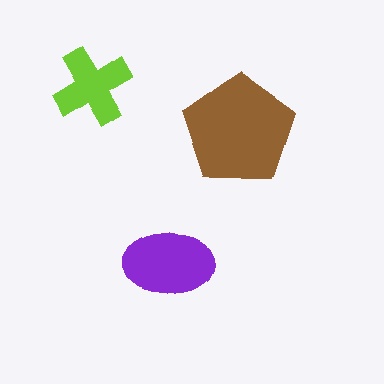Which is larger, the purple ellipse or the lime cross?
The purple ellipse.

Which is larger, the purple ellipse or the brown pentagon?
The brown pentagon.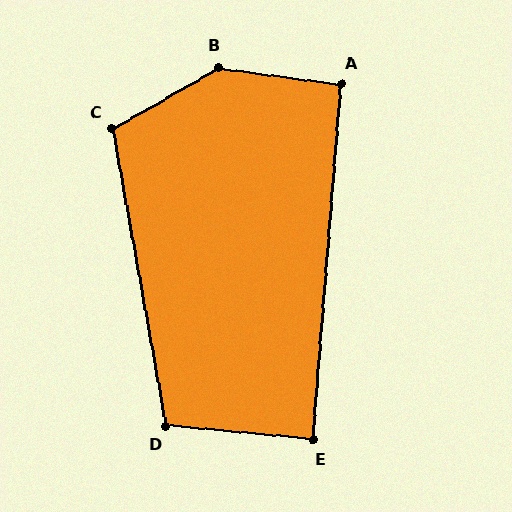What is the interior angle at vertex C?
Approximately 110 degrees (obtuse).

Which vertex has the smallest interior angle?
E, at approximately 89 degrees.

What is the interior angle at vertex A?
Approximately 93 degrees (approximately right).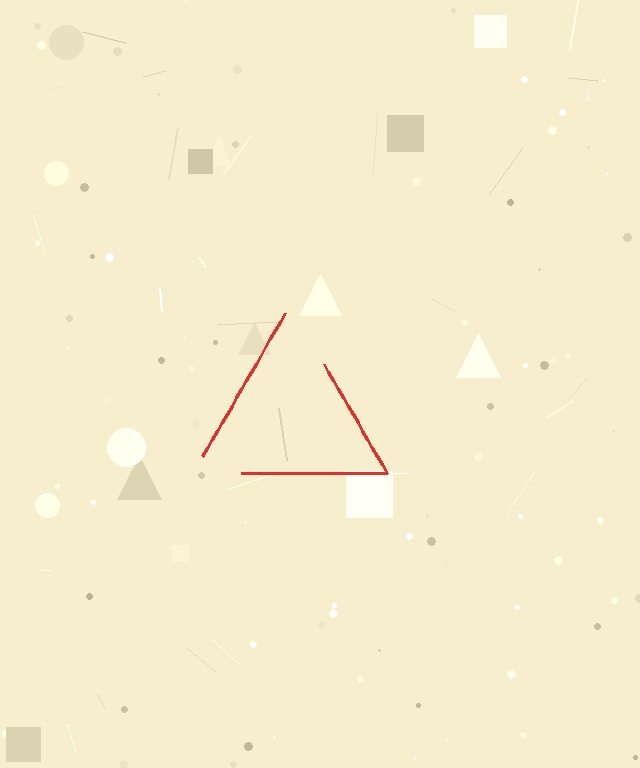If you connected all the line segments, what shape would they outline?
They would outline a triangle.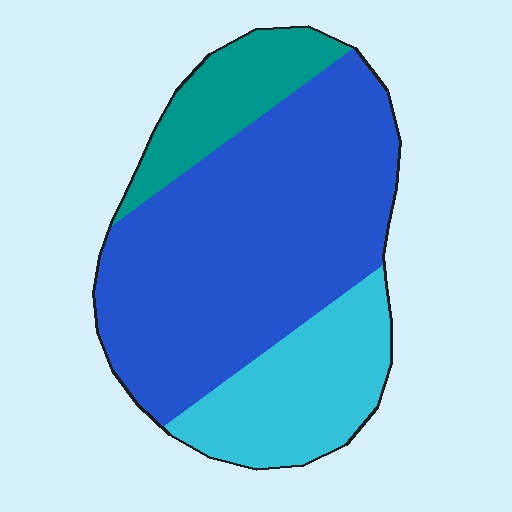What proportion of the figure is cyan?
Cyan takes up about one quarter (1/4) of the figure.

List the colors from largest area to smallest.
From largest to smallest: blue, cyan, teal.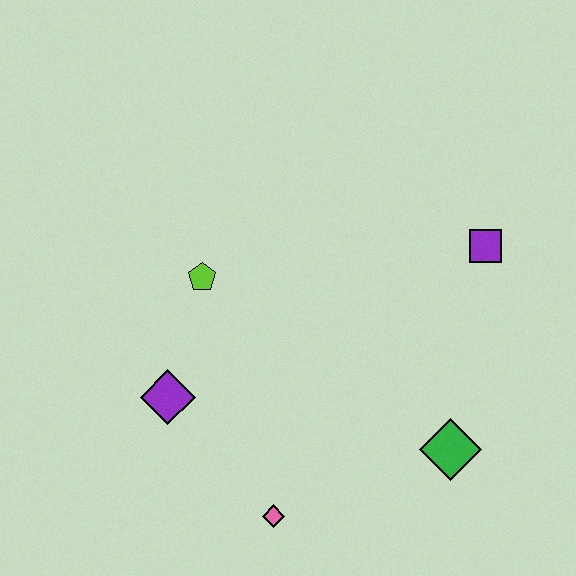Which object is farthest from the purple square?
The purple diamond is farthest from the purple square.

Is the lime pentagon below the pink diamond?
No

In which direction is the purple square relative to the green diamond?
The purple square is above the green diamond.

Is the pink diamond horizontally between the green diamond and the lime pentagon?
Yes